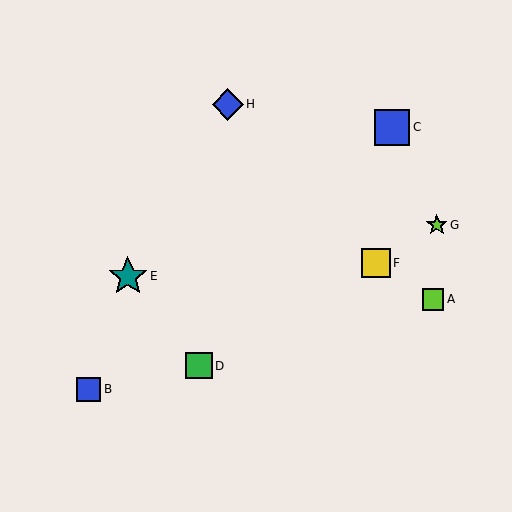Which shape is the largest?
The teal star (labeled E) is the largest.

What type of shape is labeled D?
Shape D is a green square.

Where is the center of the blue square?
The center of the blue square is at (392, 127).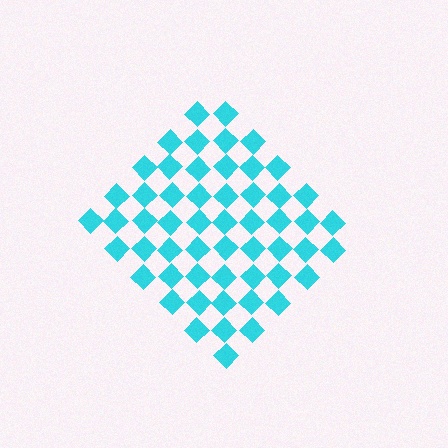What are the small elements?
The small elements are diamonds.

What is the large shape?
The large shape is a diamond.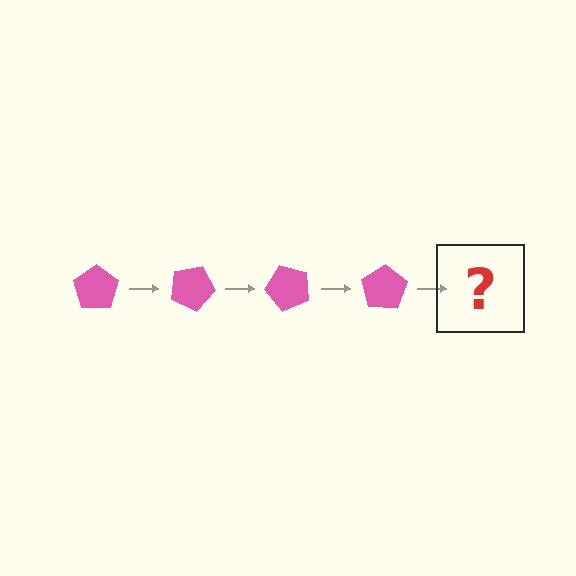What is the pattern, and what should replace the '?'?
The pattern is that the pentagon rotates 25 degrees each step. The '?' should be a pink pentagon rotated 100 degrees.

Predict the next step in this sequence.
The next step is a pink pentagon rotated 100 degrees.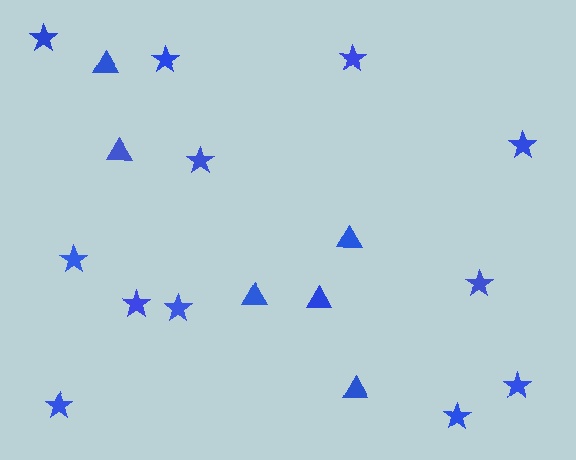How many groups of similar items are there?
There are 2 groups: one group of triangles (6) and one group of stars (12).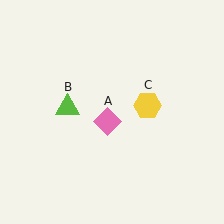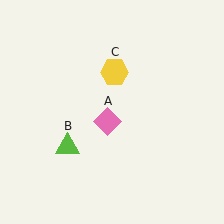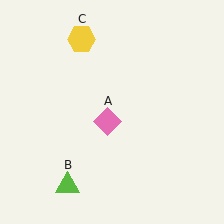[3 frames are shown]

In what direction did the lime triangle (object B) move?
The lime triangle (object B) moved down.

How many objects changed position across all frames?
2 objects changed position: lime triangle (object B), yellow hexagon (object C).